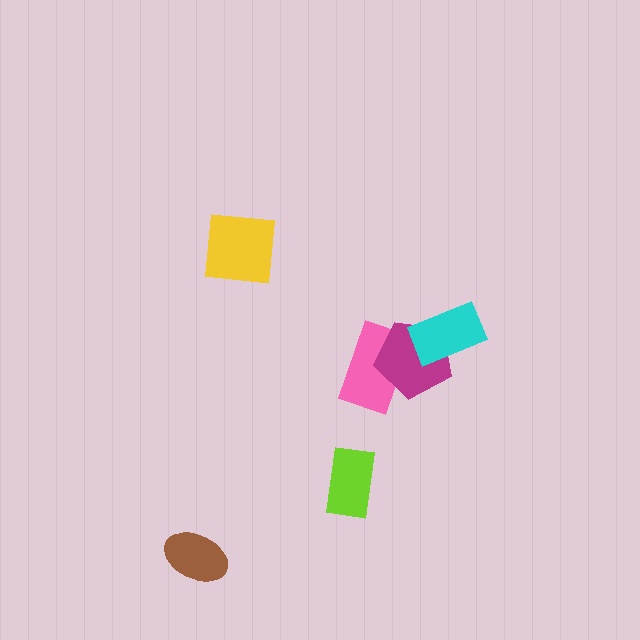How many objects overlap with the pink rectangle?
1 object overlaps with the pink rectangle.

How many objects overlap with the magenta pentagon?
2 objects overlap with the magenta pentagon.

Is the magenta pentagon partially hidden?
Yes, it is partially covered by another shape.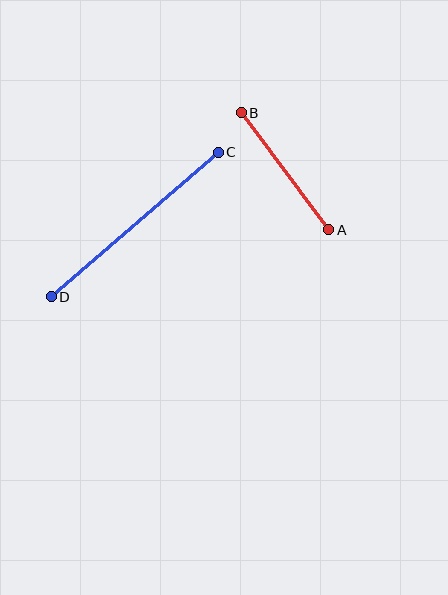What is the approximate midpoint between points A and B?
The midpoint is at approximately (285, 171) pixels.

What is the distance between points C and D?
The distance is approximately 221 pixels.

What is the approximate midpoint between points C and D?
The midpoint is at approximately (135, 225) pixels.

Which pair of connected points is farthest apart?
Points C and D are farthest apart.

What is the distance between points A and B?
The distance is approximately 146 pixels.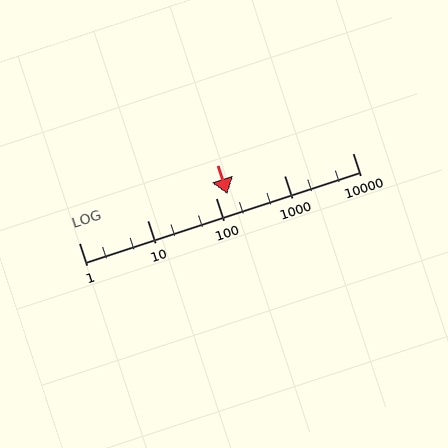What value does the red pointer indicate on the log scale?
The pointer indicates approximately 150.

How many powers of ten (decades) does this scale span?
The scale spans 4 decades, from 1 to 10000.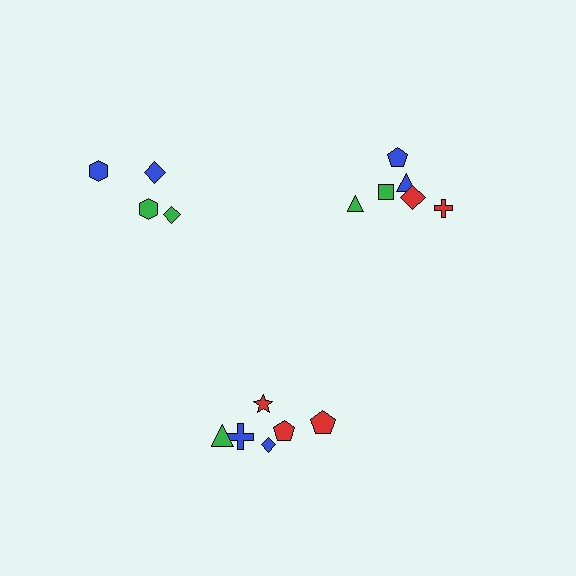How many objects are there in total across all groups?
There are 16 objects.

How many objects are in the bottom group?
There are 6 objects.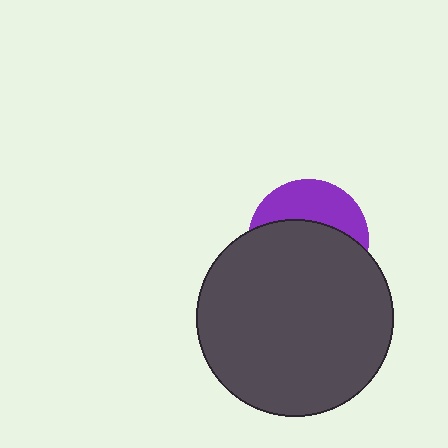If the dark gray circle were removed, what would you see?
You would see the complete purple circle.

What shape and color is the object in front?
The object in front is a dark gray circle.